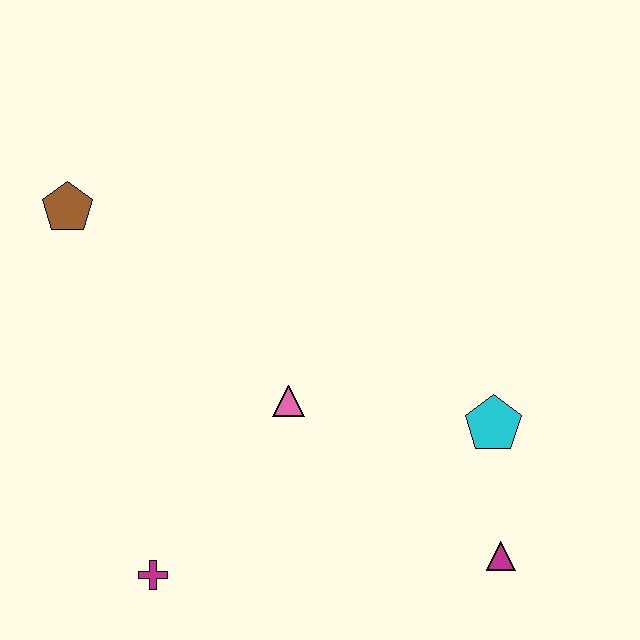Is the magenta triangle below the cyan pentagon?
Yes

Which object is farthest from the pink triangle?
The brown pentagon is farthest from the pink triangle.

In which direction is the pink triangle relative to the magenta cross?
The pink triangle is above the magenta cross.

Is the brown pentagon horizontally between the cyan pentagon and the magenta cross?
No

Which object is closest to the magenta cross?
The pink triangle is closest to the magenta cross.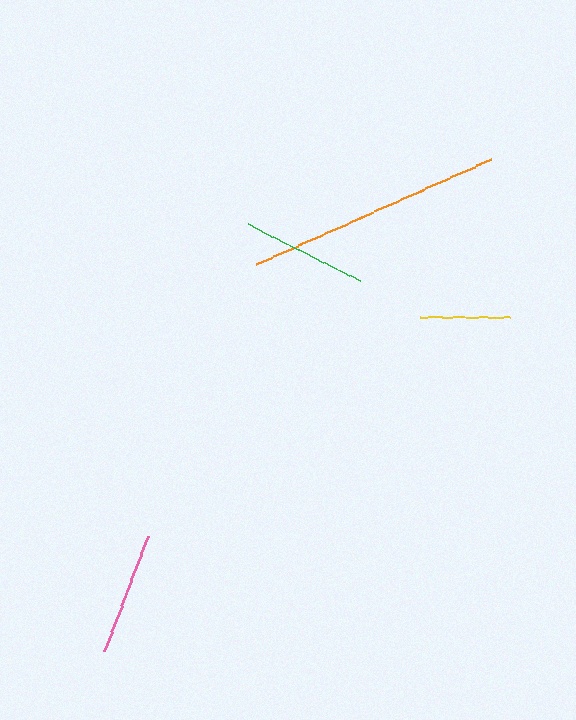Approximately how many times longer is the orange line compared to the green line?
The orange line is approximately 2.1 times the length of the green line.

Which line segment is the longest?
The orange line is the longest at approximately 257 pixels.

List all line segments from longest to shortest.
From longest to shortest: orange, green, pink, yellow.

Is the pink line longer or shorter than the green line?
The green line is longer than the pink line.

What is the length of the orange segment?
The orange segment is approximately 257 pixels long.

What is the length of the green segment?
The green segment is approximately 125 pixels long.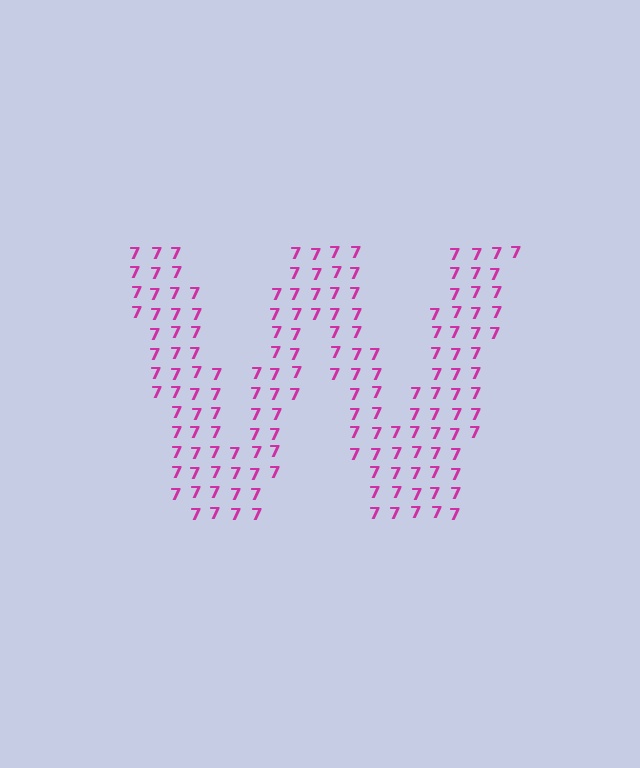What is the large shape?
The large shape is the letter W.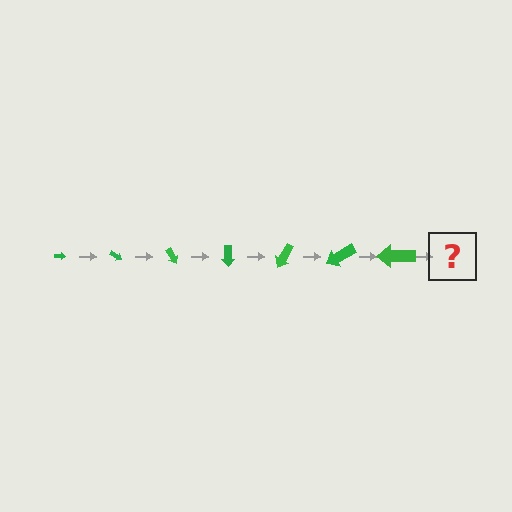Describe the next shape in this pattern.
It should be an arrow, larger than the previous one and rotated 210 degrees from the start.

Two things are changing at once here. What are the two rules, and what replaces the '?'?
The two rules are that the arrow grows larger each step and it rotates 30 degrees each step. The '?' should be an arrow, larger than the previous one and rotated 210 degrees from the start.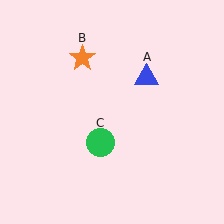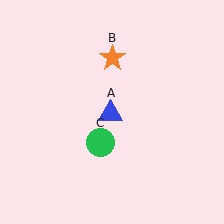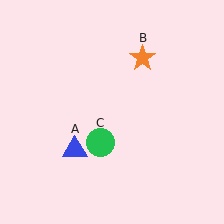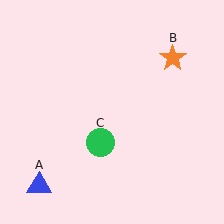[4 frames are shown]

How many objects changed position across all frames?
2 objects changed position: blue triangle (object A), orange star (object B).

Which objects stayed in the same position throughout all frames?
Green circle (object C) remained stationary.